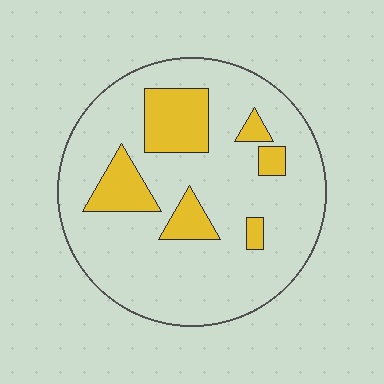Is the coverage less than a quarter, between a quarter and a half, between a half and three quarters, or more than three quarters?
Less than a quarter.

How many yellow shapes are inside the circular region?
6.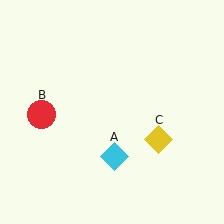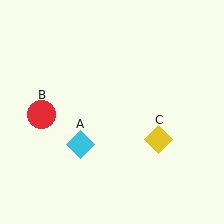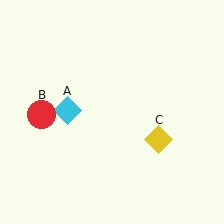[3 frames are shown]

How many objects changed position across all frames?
1 object changed position: cyan diamond (object A).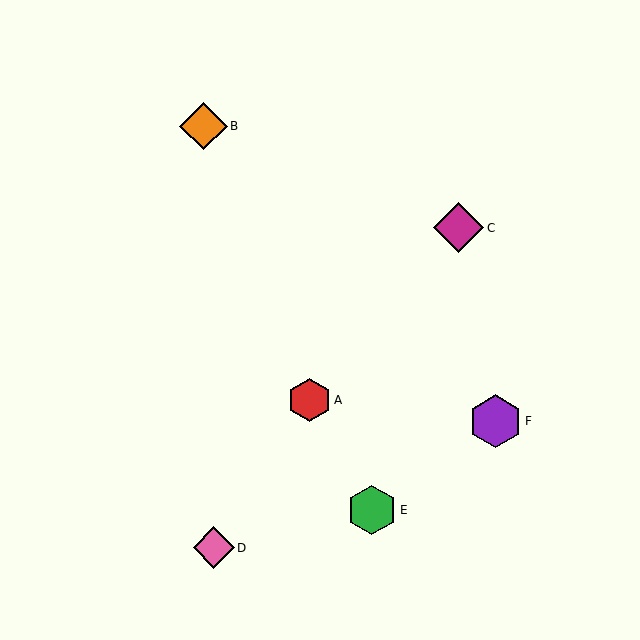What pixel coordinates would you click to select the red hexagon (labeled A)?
Click at (310, 400) to select the red hexagon A.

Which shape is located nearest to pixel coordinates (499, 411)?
The purple hexagon (labeled F) at (495, 421) is nearest to that location.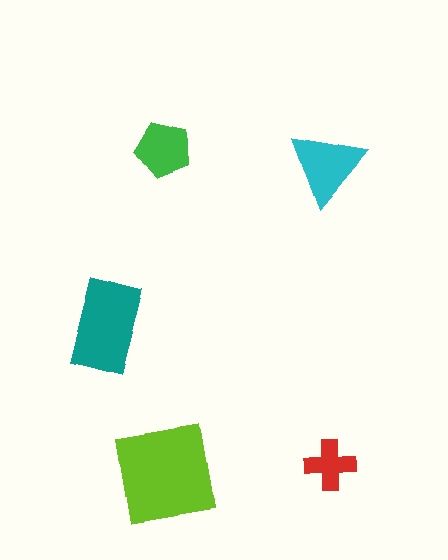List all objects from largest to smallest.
The lime square, the teal rectangle, the cyan triangle, the green pentagon, the red cross.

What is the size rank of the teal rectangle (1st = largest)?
2nd.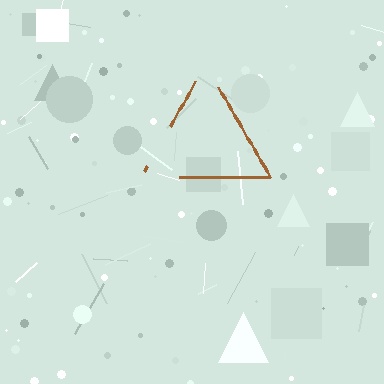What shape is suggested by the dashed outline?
The dashed outline suggests a triangle.